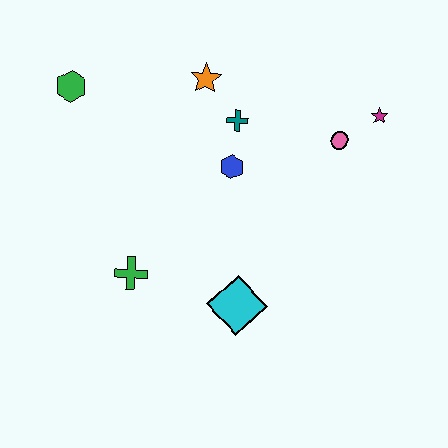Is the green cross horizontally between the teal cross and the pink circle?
No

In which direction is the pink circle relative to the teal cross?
The pink circle is to the right of the teal cross.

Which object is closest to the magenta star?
The pink circle is closest to the magenta star.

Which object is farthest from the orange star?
The cyan diamond is farthest from the orange star.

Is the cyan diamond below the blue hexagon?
Yes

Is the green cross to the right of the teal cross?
No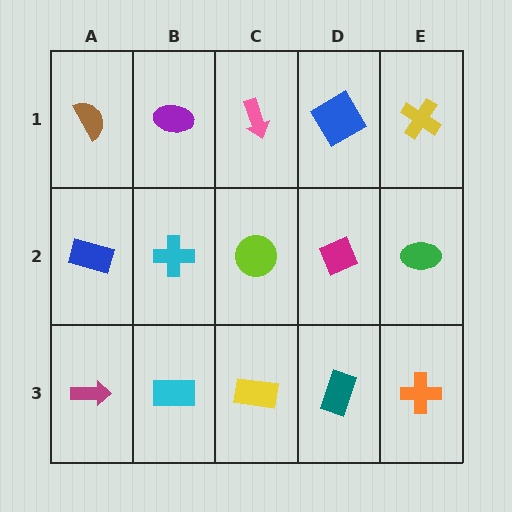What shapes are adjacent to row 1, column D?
A magenta diamond (row 2, column D), a pink arrow (row 1, column C), a yellow cross (row 1, column E).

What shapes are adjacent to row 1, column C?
A lime circle (row 2, column C), a purple ellipse (row 1, column B), a blue diamond (row 1, column D).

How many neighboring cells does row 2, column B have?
4.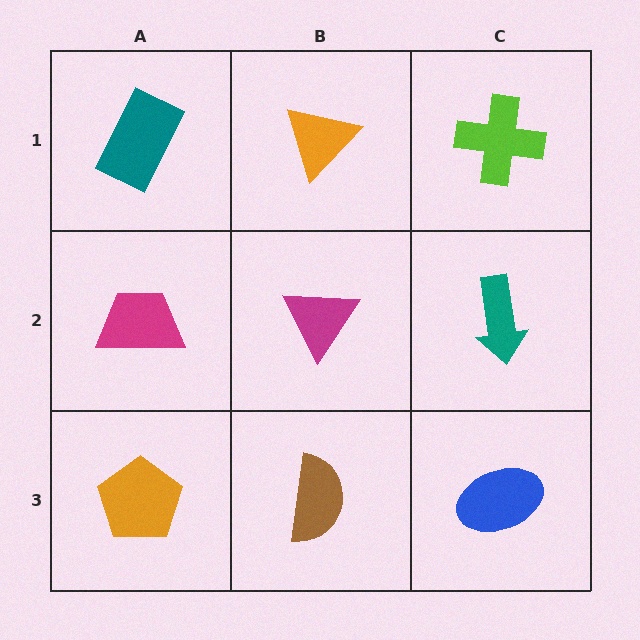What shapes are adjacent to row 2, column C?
A lime cross (row 1, column C), a blue ellipse (row 3, column C), a magenta triangle (row 2, column B).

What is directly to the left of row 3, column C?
A brown semicircle.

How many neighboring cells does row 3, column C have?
2.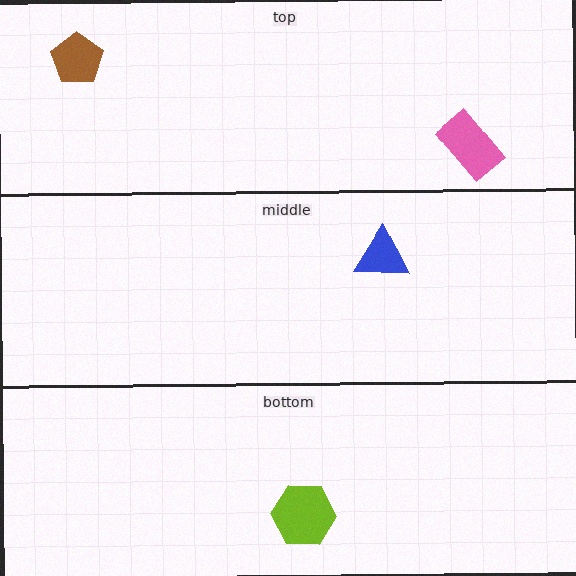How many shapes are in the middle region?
1.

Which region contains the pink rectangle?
The top region.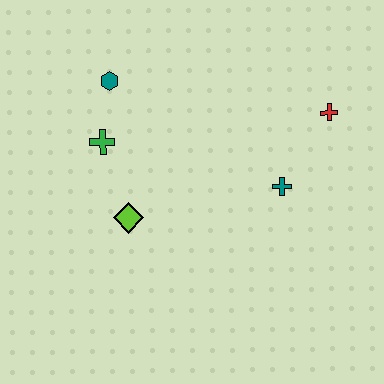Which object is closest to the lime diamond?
The green cross is closest to the lime diamond.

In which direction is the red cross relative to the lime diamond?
The red cross is to the right of the lime diamond.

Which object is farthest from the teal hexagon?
The red cross is farthest from the teal hexagon.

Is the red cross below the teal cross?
No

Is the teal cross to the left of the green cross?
No